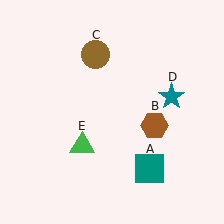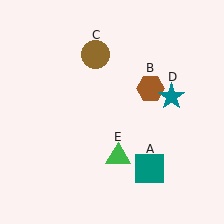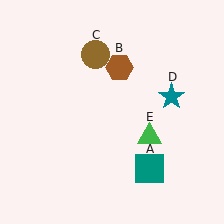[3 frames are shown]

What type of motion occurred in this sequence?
The brown hexagon (object B), green triangle (object E) rotated counterclockwise around the center of the scene.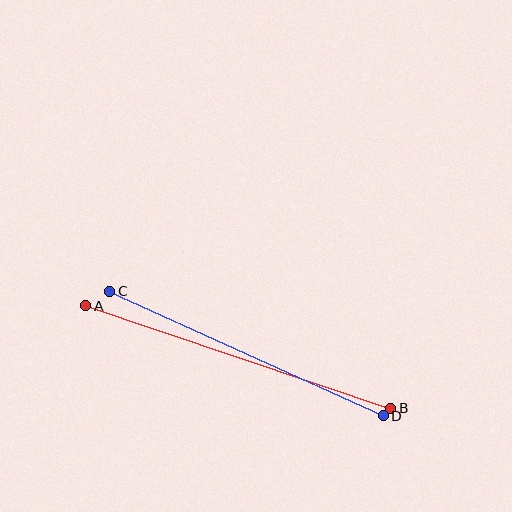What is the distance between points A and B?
The distance is approximately 322 pixels.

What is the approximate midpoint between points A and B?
The midpoint is at approximately (238, 357) pixels.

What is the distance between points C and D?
The distance is approximately 300 pixels.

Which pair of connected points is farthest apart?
Points A and B are farthest apart.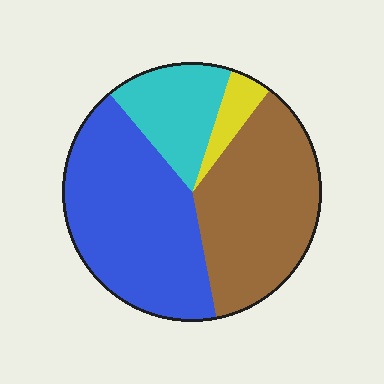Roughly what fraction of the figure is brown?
Brown takes up about three eighths (3/8) of the figure.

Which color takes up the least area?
Yellow, at roughly 5%.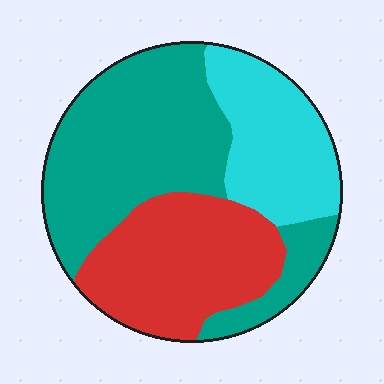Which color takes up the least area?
Cyan, at roughly 25%.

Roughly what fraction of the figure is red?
Red takes up about one third (1/3) of the figure.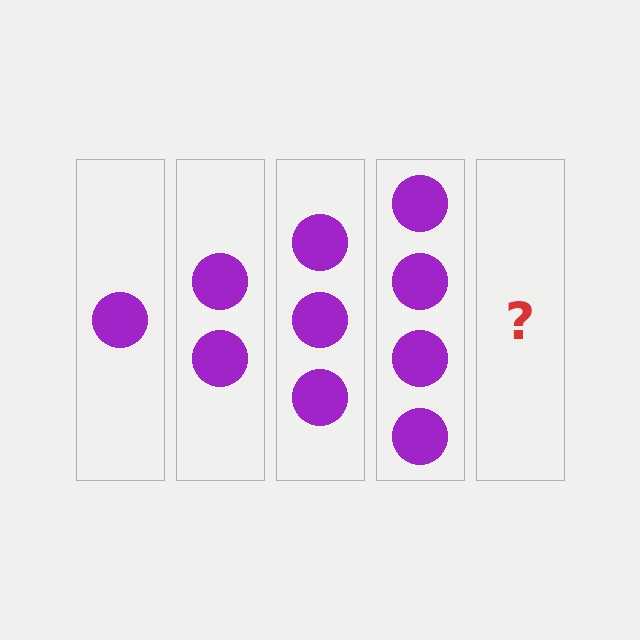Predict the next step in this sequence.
The next step is 5 circles.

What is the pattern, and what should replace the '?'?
The pattern is that each step adds one more circle. The '?' should be 5 circles.